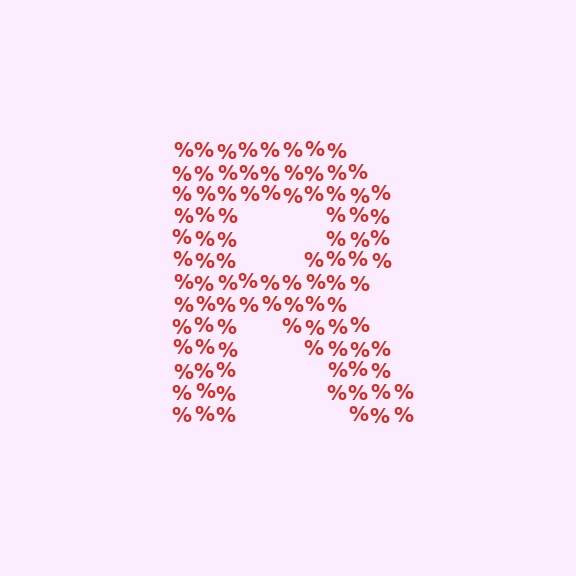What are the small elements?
The small elements are percent signs.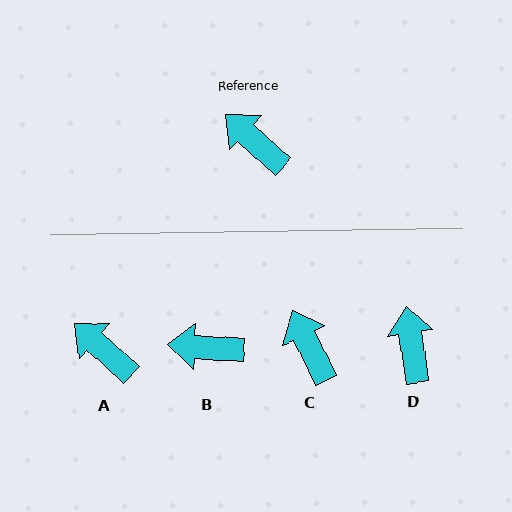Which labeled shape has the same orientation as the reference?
A.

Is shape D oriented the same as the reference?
No, it is off by about 40 degrees.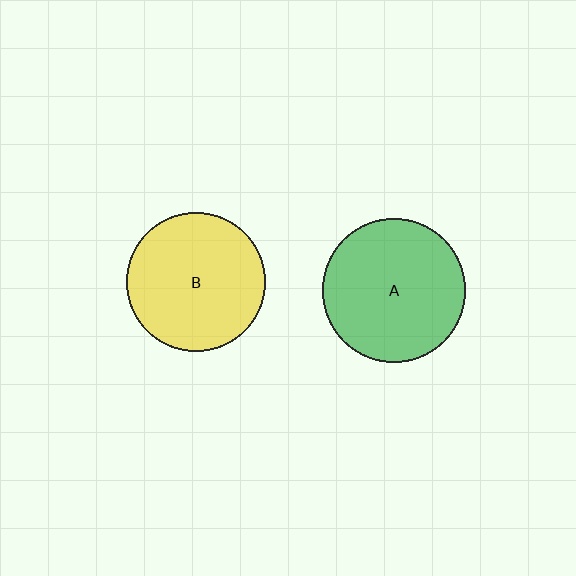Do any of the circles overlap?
No, none of the circles overlap.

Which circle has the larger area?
Circle A (green).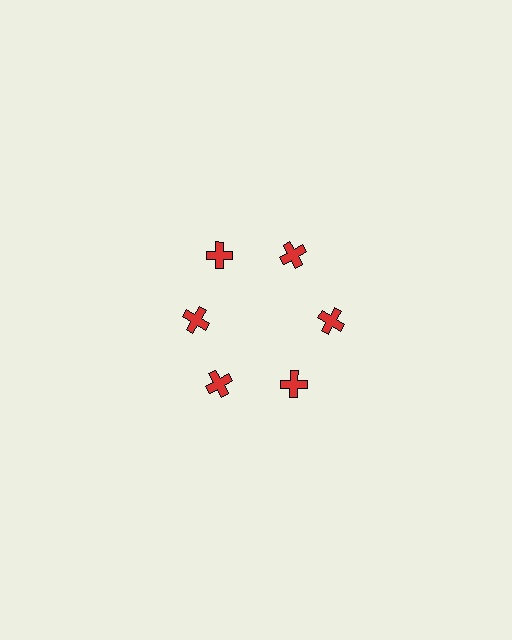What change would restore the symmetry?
The symmetry would be restored by moving it outward, back onto the ring so that all 6 crosses sit at equal angles and equal distance from the center.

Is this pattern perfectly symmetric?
No. The 6 red crosses are arranged in a ring, but one element near the 9 o'clock position is pulled inward toward the center, breaking the 6-fold rotational symmetry.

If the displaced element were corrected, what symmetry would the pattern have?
It would have 6-fold rotational symmetry — the pattern would map onto itself every 60 degrees.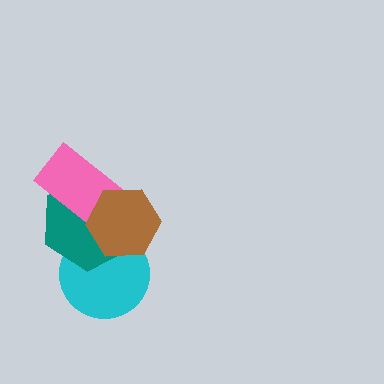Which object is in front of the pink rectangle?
The brown hexagon is in front of the pink rectangle.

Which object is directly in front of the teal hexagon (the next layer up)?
The pink rectangle is directly in front of the teal hexagon.